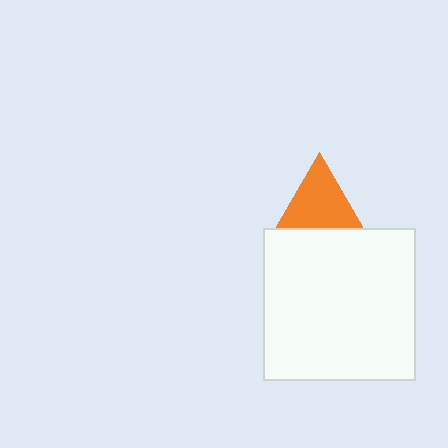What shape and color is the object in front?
The object in front is a white square.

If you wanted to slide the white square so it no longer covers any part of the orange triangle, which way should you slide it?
Slide it down — that is the most direct way to separate the two shapes.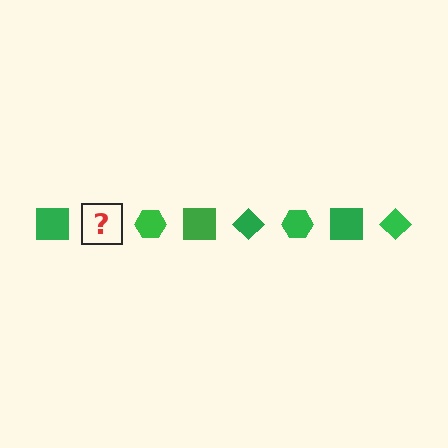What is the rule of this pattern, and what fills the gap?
The rule is that the pattern cycles through square, diamond, hexagon shapes in green. The gap should be filled with a green diamond.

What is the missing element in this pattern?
The missing element is a green diamond.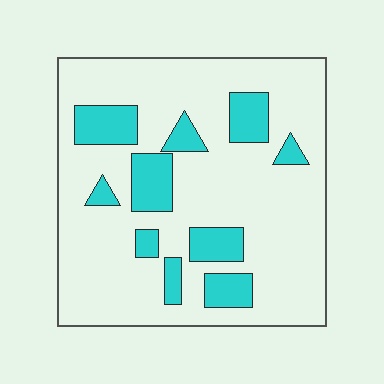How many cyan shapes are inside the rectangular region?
10.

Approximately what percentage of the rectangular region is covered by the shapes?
Approximately 20%.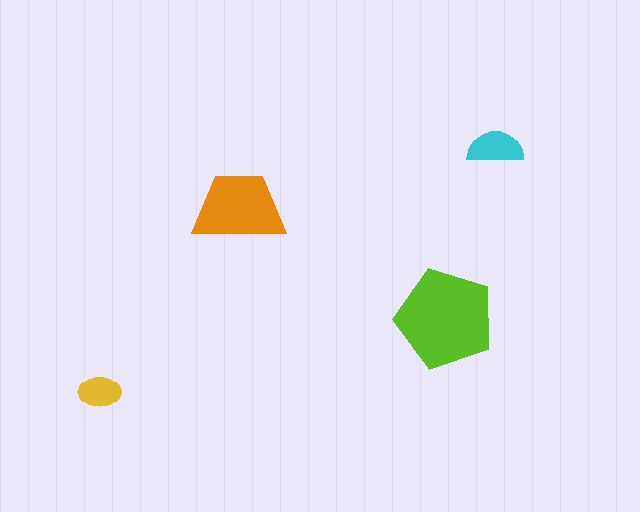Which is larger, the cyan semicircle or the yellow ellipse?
The cyan semicircle.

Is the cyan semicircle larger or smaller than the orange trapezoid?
Smaller.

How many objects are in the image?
There are 4 objects in the image.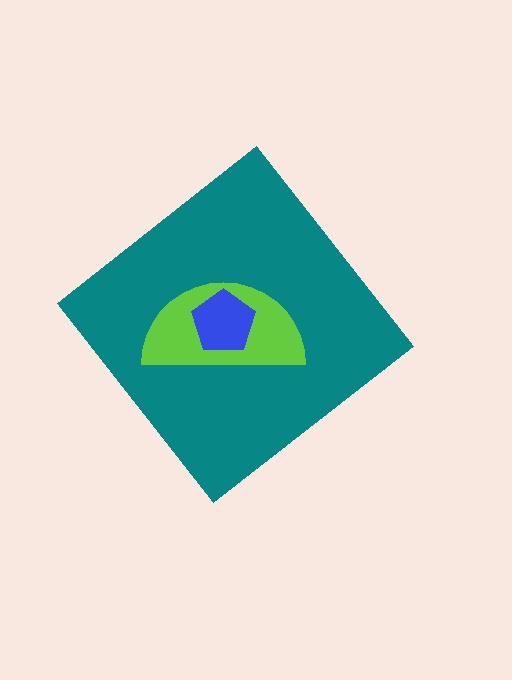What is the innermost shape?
The blue pentagon.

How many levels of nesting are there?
3.